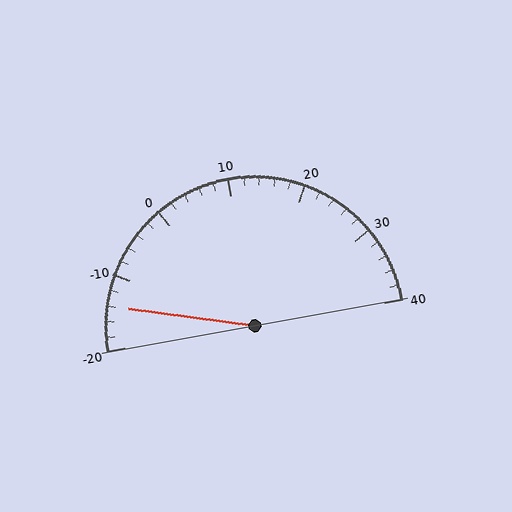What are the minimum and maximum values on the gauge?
The gauge ranges from -20 to 40.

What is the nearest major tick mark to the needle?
The nearest major tick mark is -10.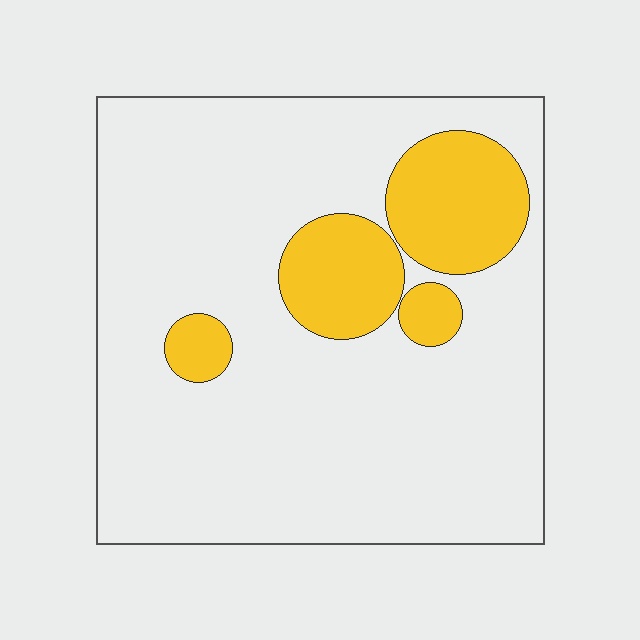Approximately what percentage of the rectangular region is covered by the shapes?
Approximately 20%.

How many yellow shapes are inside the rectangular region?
4.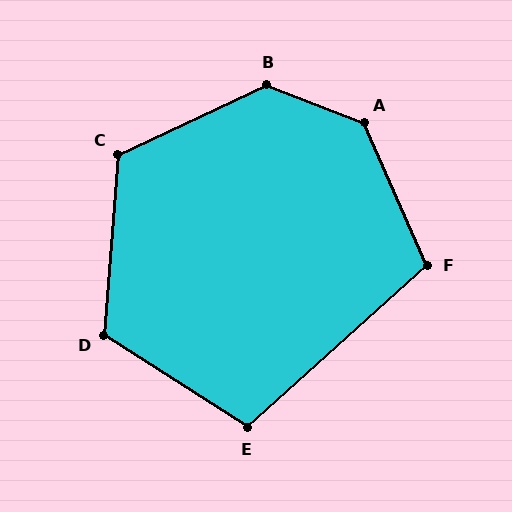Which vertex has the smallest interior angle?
E, at approximately 105 degrees.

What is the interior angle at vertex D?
Approximately 118 degrees (obtuse).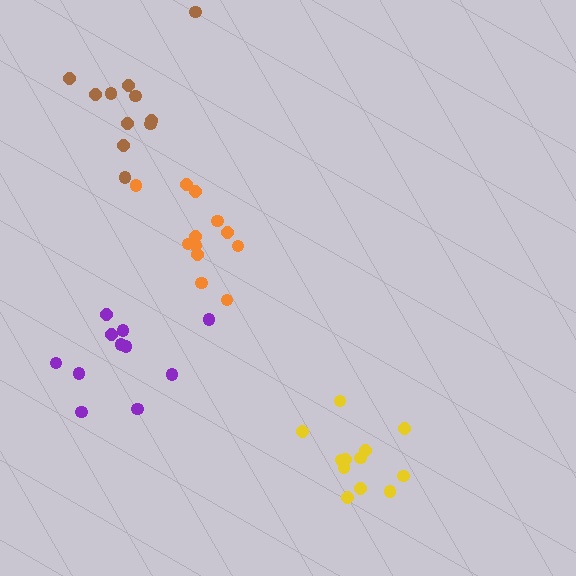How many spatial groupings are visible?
There are 4 spatial groupings.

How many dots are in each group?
Group 1: 12 dots, Group 2: 11 dots, Group 3: 12 dots, Group 4: 11 dots (46 total).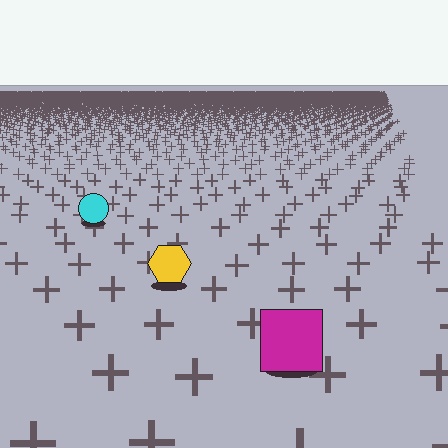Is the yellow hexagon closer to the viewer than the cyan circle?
Yes. The yellow hexagon is closer — you can tell from the texture gradient: the ground texture is coarser near it.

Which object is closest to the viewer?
The magenta square is closest. The texture marks near it are larger and more spread out.